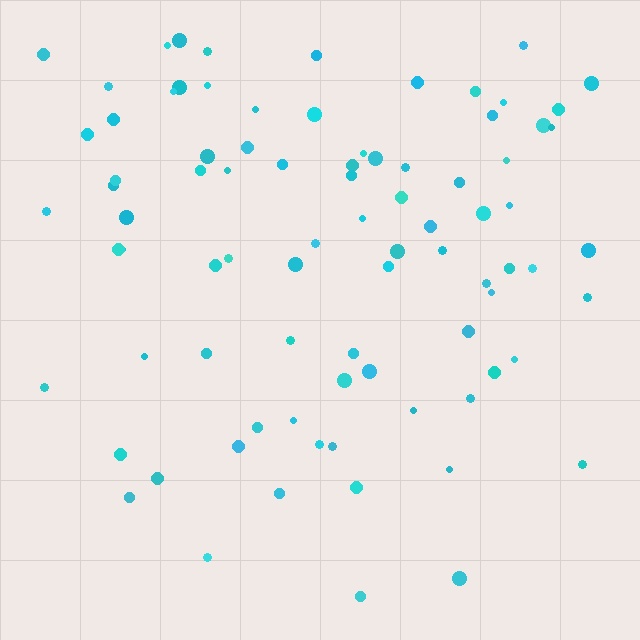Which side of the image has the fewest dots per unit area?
The bottom.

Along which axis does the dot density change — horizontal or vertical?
Vertical.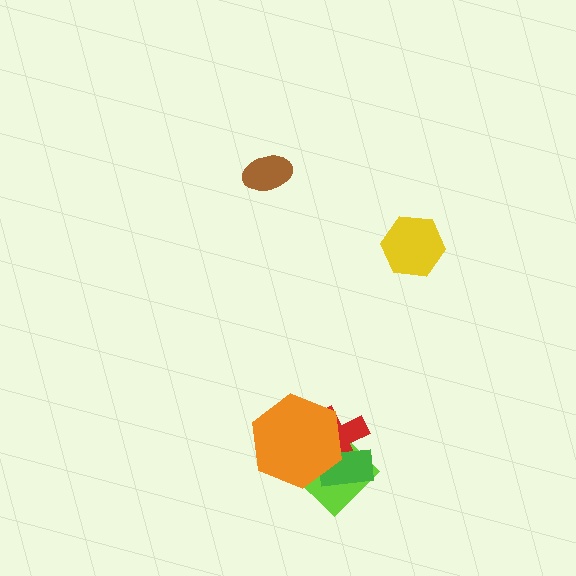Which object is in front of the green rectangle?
The orange hexagon is in front of the green rectangle.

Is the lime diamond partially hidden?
Yes, it is partially covered by another shape.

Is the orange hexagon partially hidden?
No, no other shape covers it.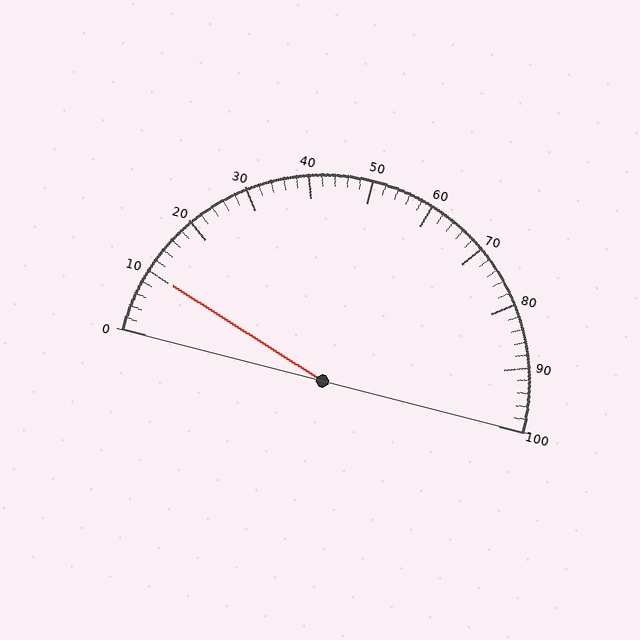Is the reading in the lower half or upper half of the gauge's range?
The reading is in the lower half of the range (0 to 100).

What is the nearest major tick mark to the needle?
The nearest major tick mark is 10.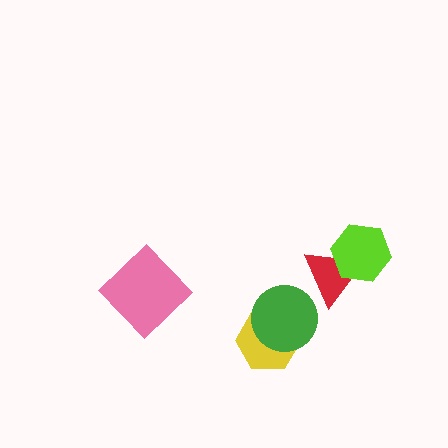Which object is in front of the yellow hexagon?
The green circle is in front of the yellow hexagon.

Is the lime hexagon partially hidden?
No, no other shape covers it.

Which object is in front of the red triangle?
The lime hexagon is in front of the red triangle.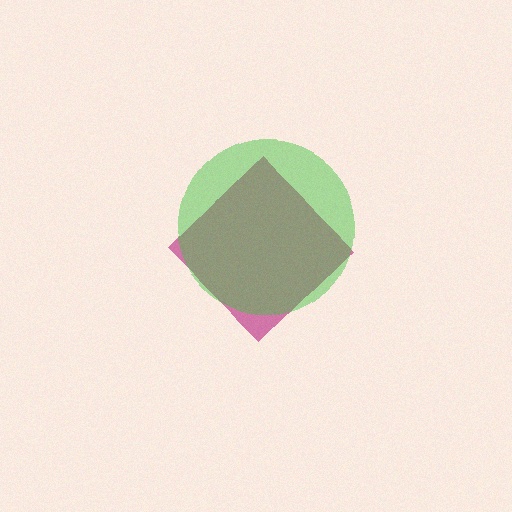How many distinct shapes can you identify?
There are 2 distinct shapes: a magenta diamond, a green circle.